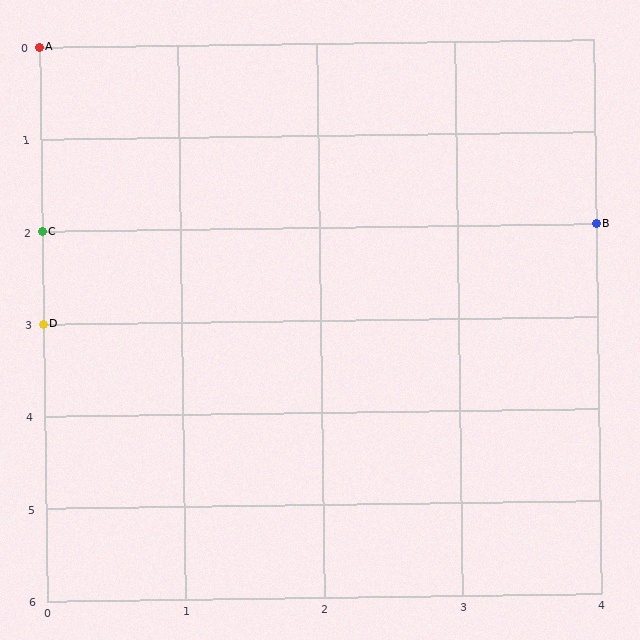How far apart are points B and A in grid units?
Points B and A are 4 columns and 2 rows apart (about 4.5 grid units diagonally).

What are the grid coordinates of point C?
Point C is at grid coordinates (0, 2).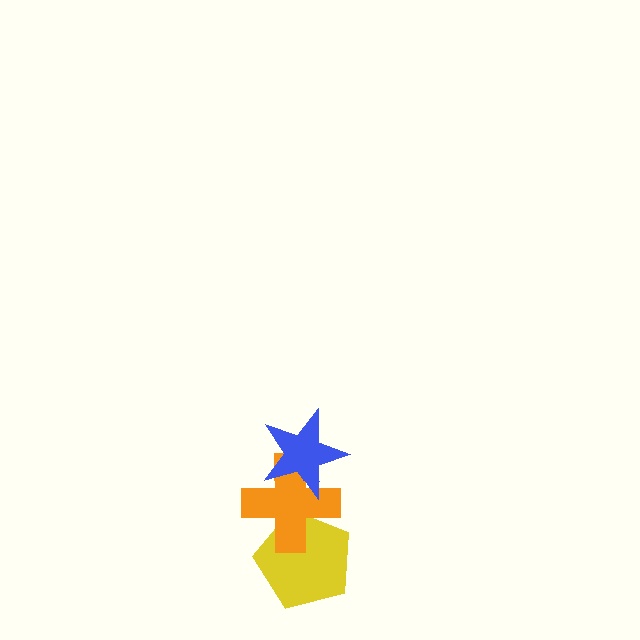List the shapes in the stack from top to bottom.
From top to bottom: the blue star, the orange cross, the yellow pentagon.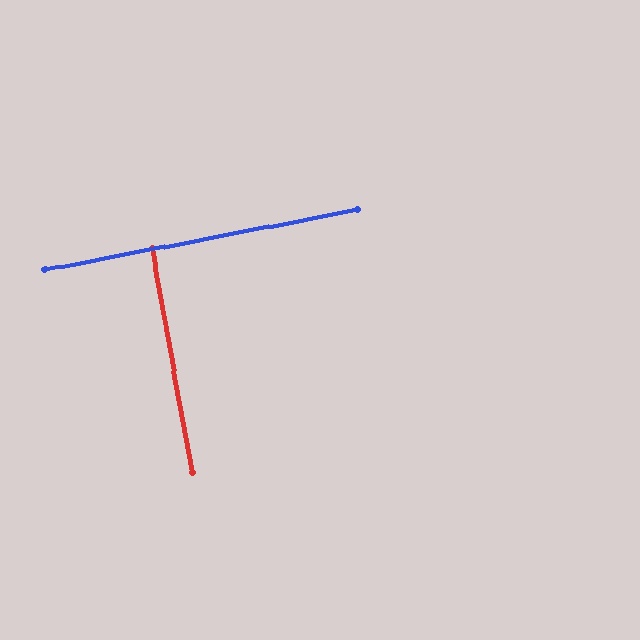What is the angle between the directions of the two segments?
Approximately 89 degrees.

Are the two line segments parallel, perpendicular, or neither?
Perpendicular — they meet at approximately 89°.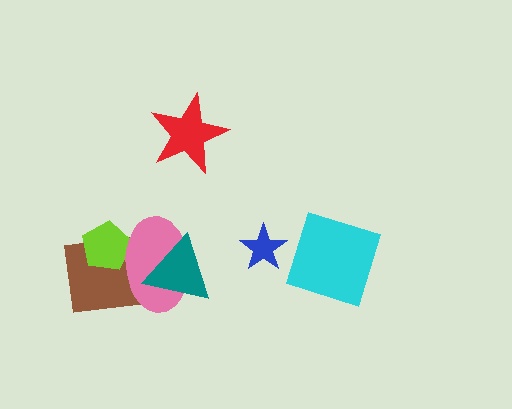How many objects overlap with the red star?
0 objects overlap with the red star.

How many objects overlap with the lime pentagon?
2 objects overlap with the lime pentagon.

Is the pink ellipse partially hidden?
Yes, it is partially covered by another shape.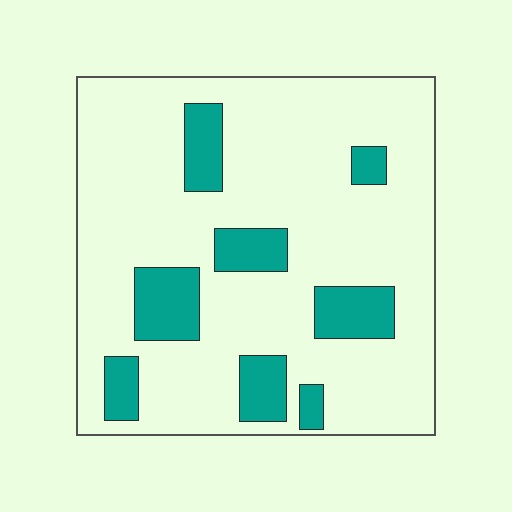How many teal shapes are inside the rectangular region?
8.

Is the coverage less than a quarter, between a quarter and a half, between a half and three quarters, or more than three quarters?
Less than a quarter.